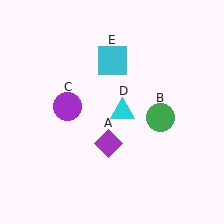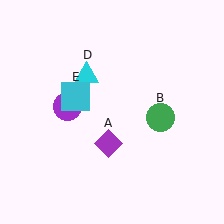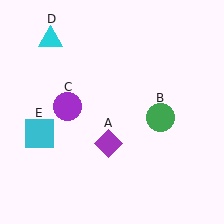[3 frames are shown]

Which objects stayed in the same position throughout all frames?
Purple diamond (object A) and green circle (object B) and purple circle (object C) remained stationary.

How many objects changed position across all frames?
2 objects changed position: cyan triangle (object D), cyan square (object E).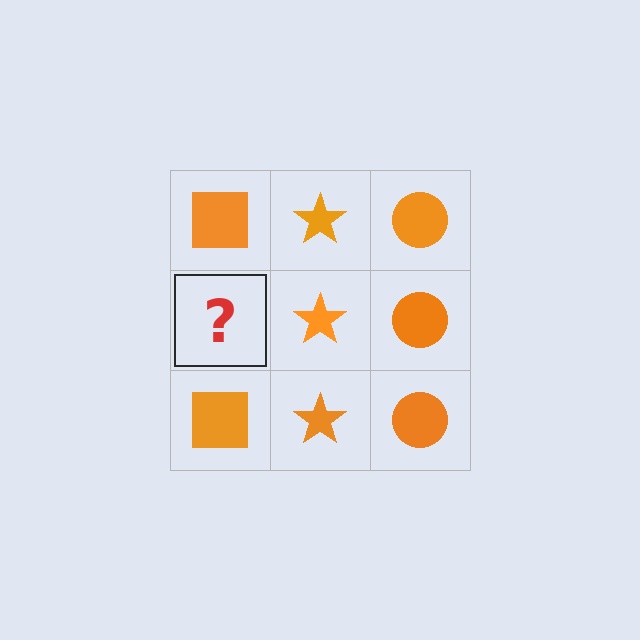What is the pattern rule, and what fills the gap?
The rule is that each column has a consistent shape. The gap should be filled with an orange square.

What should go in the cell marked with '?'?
The missing cell should contain an orange square.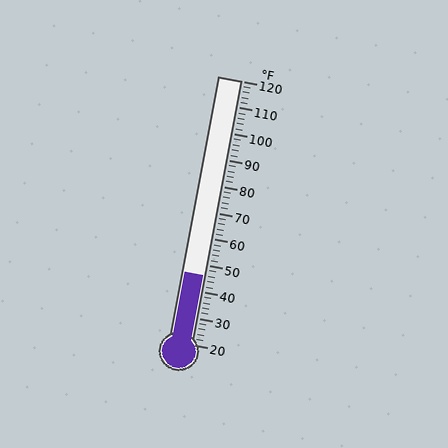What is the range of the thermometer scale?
The thermometer scale ranges from 20°F to 120°F.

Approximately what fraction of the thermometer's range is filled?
The thermometer is filled to approximately 25% of its range.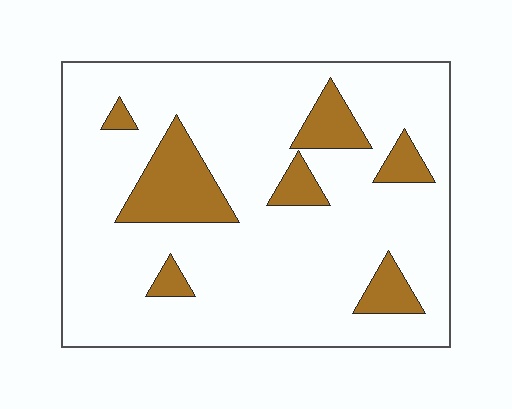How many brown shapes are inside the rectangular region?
7.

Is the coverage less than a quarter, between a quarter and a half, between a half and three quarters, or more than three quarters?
Less than a quarter.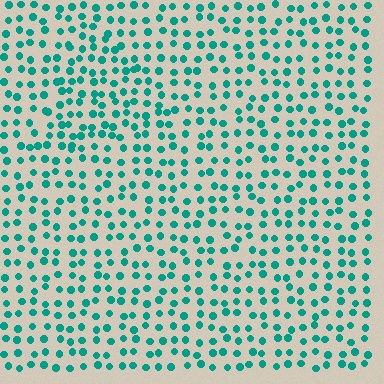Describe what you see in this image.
The image contains small teal elements arranged at two different densities. A triangle-shaped region is visible where the elements are more densely packed than the surrounding area.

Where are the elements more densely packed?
The elements are more densely packed inside the triangle boundary.